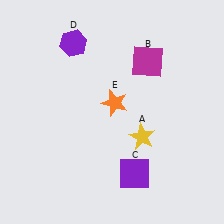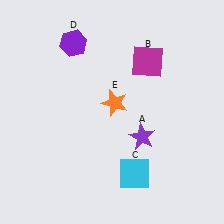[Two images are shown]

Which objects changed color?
A changed from yellow to purple. C changed from purple to cyan.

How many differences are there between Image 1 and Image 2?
There are 2 differences between the two images.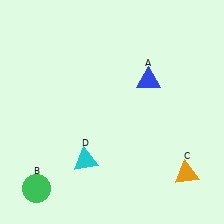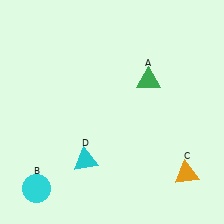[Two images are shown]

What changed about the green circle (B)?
In Image 1, B is green. In Image 2, it changed to cyan.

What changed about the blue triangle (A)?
In Image 1, A is blue. In Image 2, it changed to green.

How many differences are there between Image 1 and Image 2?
There are 2 differences between the two images.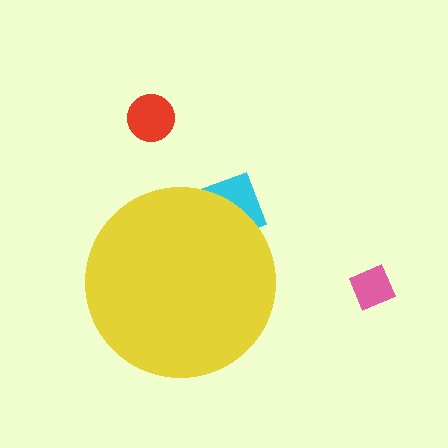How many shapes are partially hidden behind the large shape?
1 shape is partially hidden.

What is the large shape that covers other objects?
A yellow circle.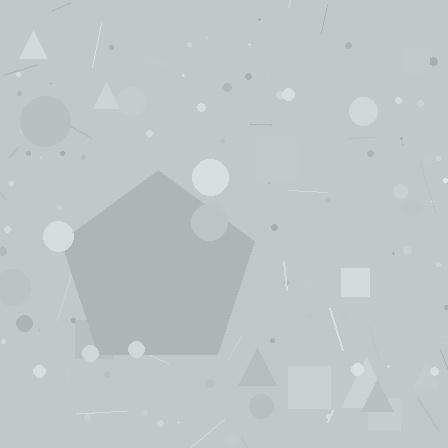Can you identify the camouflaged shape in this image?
The camouflaged shape is a pentagon.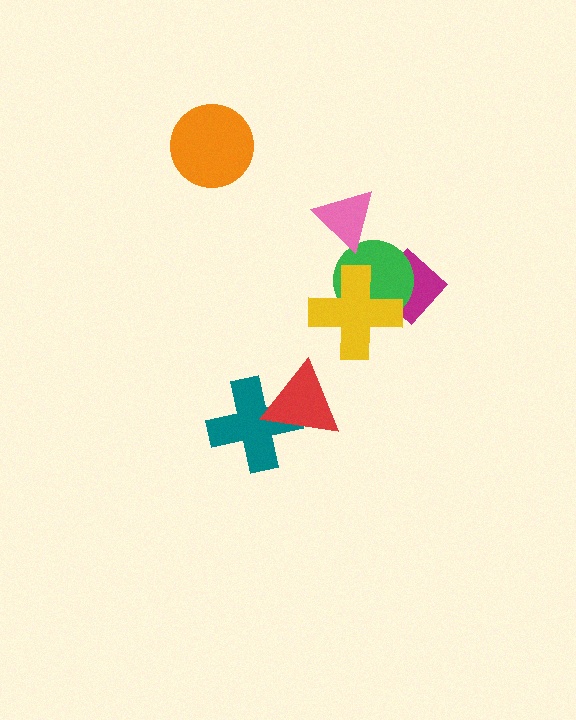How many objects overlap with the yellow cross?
2 objects overlap with the yellow cross.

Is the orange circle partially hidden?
No, no other shape covers it.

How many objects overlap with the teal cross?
1 object overlaps with the teal cross.